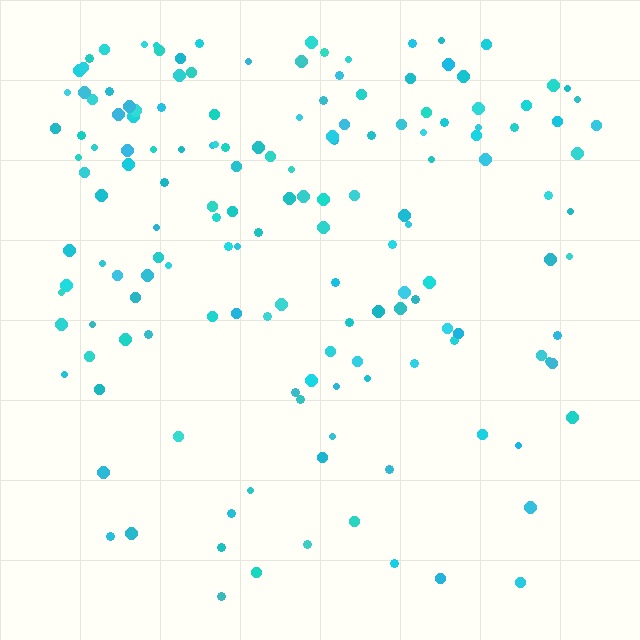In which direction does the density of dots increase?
From bottom to top, with the top side densest.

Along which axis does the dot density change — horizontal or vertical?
Vertical.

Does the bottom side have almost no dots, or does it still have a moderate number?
Still a moderate number, just noticeably fewer than the top.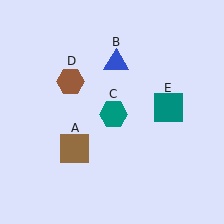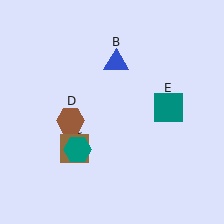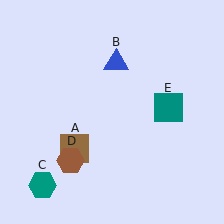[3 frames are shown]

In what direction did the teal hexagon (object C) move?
The teal hexagon (object C) moved down and to the left.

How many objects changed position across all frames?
2 objects changed position: teal hexagon (object C), brown hexagon (object D).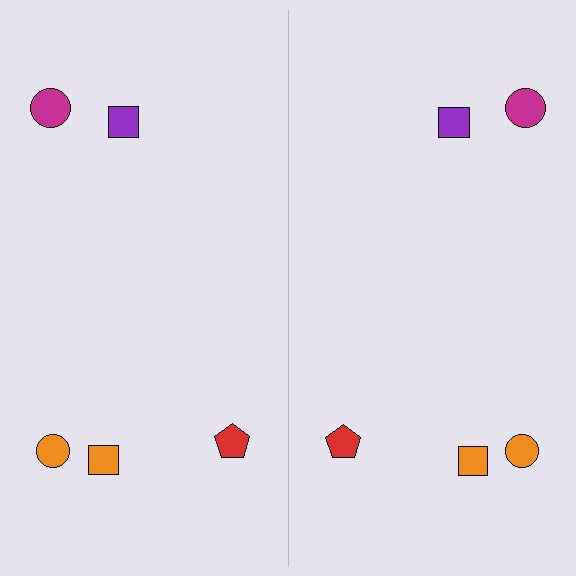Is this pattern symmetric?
Yes, this pattern has bilateral (reflection) symmetry.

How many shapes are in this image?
There are 10 shapes in this image.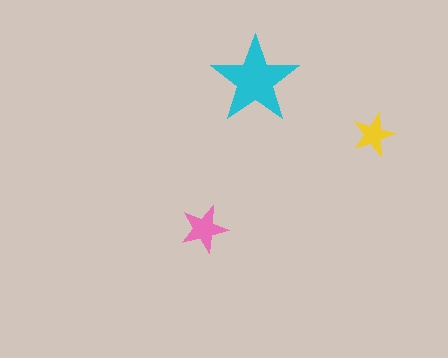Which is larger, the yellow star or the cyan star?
The cyan one.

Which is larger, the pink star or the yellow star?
The pink one.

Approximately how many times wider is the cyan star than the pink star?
About 2 times wider.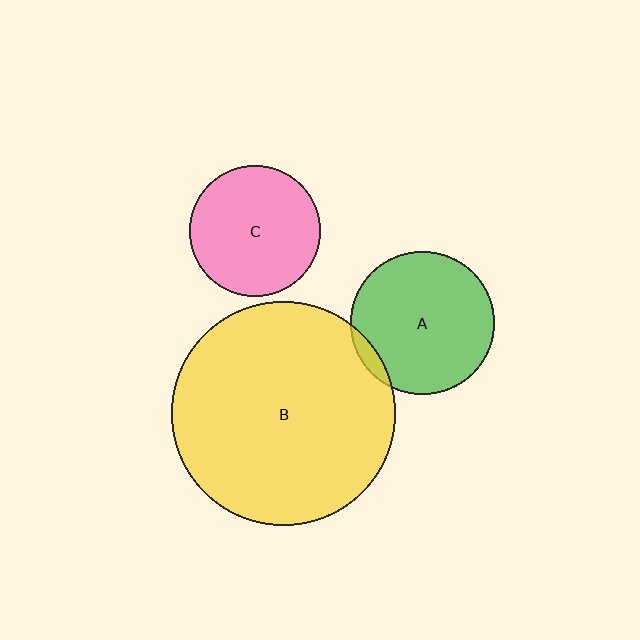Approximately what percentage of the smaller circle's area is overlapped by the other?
Approximately 5%.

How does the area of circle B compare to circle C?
Approximately 2.9 times.